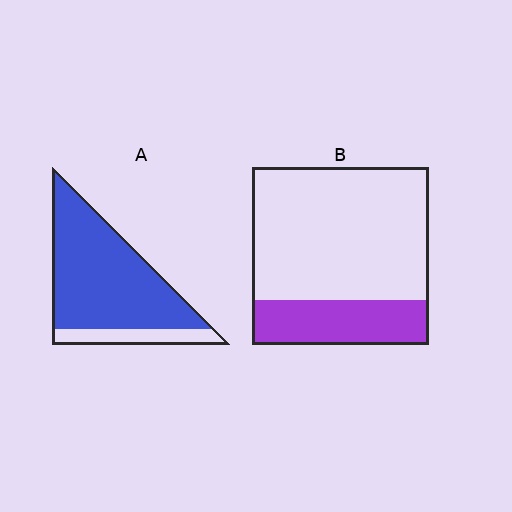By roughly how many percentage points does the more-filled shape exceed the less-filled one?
By roughly 60 percentage points (A over B).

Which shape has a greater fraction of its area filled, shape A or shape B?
Shape A.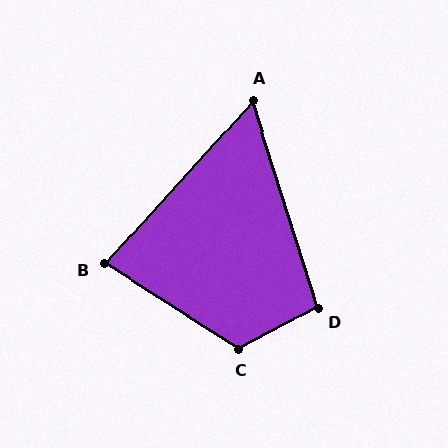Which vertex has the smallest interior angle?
A, at approximately 60 degrees.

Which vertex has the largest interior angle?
C, at approximately 120 degrees.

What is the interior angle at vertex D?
Approximately 100 degrees (obtuse).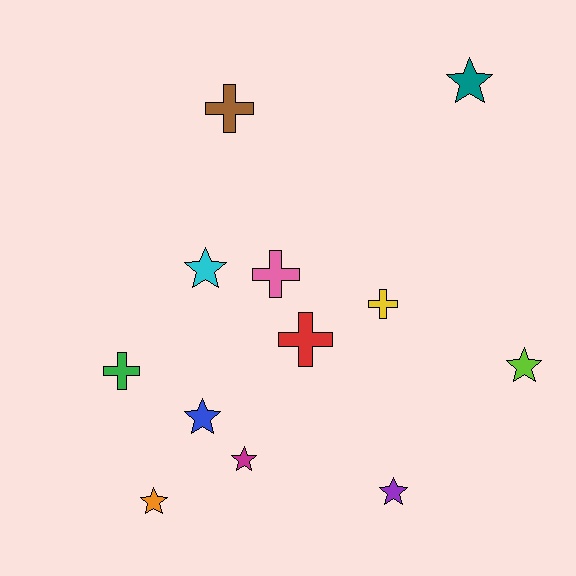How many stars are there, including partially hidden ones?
There are 7 stars.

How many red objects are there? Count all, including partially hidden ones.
There is 1 red object.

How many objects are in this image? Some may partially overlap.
There are 12 objects.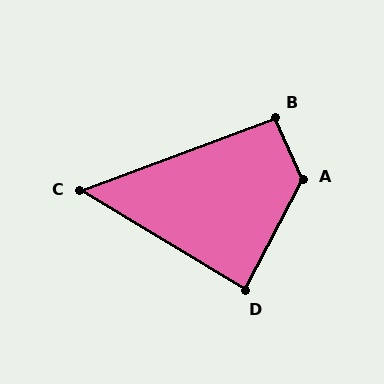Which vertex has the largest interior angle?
A, at approximately 128 degrees.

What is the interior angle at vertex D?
Approximately 87 degrees (approximately right).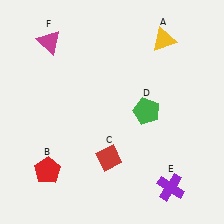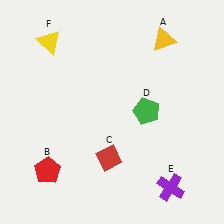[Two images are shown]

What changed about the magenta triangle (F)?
In Image 1, F is magenta. In Image 2, it changed to yellow.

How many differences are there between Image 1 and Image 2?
There is 1 difference between the two images.